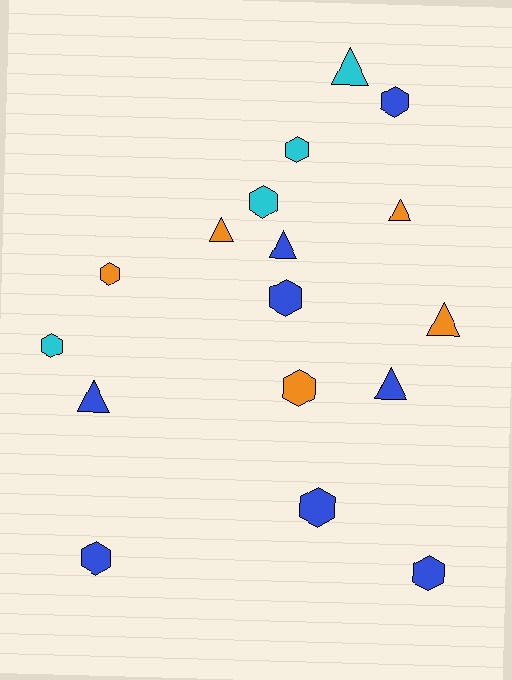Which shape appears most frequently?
Hexagon, with 10 objects.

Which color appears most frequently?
Blue, with 8 objects.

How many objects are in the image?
There are 17 objects.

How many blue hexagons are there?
There are 5 blue hexagons.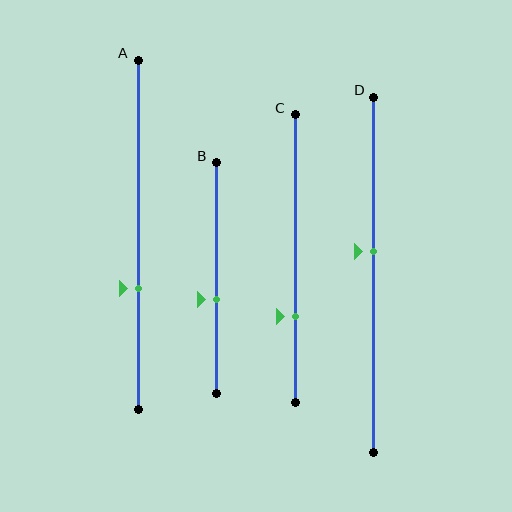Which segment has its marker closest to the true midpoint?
Segment D has its marker closest to the true midpoint.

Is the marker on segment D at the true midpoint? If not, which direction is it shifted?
No, the marker on segment D is shifted upward by about 6% of the segment length.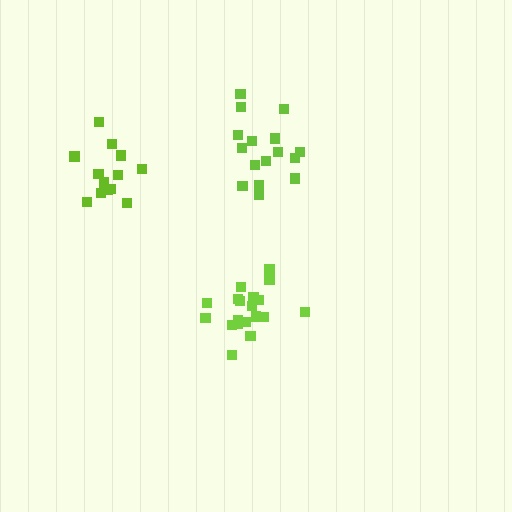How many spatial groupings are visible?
There are 3 spatial groupings.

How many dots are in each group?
Group 1: 19 dots, Group 2: 16 dots, Group 3: 13 dots (48 total).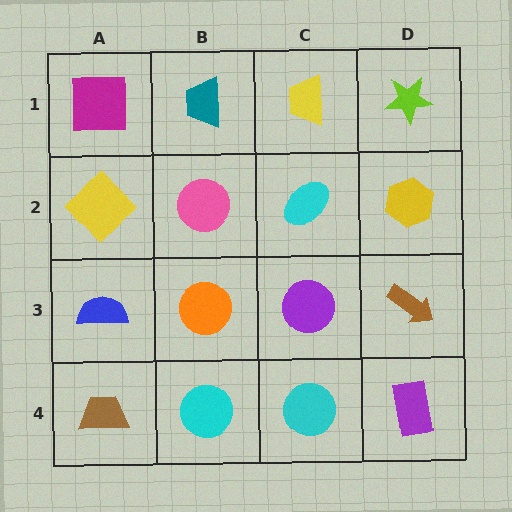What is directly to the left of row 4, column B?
A brown trapezoid.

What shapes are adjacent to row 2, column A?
A magenta square (row 1, column A), a blue semicircle (row 3, column A), a pink circle (row 2, column B).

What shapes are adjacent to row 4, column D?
A brown arrow (row 3, column D), a cyan circle (row 4, column C).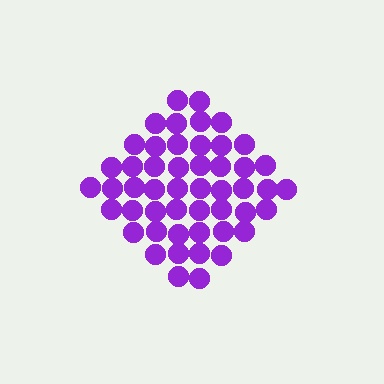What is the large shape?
The large shape is a diamond.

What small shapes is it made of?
It is made of small circles.